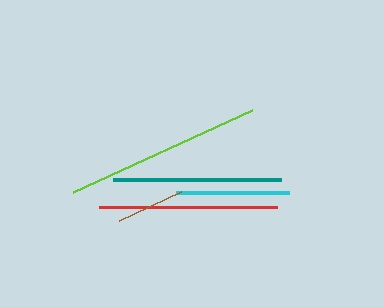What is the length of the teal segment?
The teal segment is approximately 168 pixels long.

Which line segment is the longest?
The lime line is the longest at approximately 197 pixels.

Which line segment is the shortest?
The brown line is the shortest at approximately 68 pixels.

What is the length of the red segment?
The red segment is approximately 179 pixels long.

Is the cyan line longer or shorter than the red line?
The red line is longer than the cyan line.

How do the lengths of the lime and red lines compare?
The lime and red lines are approximately the same length.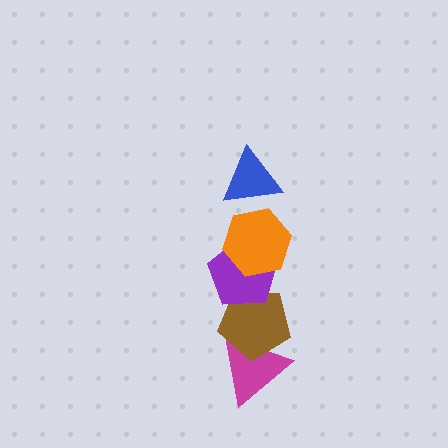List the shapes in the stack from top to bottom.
From top to bottom: the blue triangle, the orange hexagon, the purple pentagon, the brown pentagon, the magenta triangle.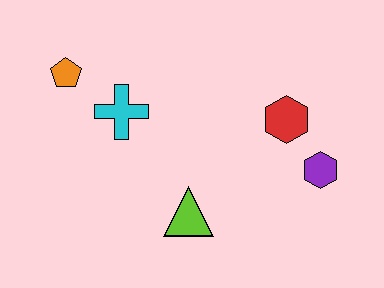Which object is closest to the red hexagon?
The purple hexagon is closest to the red hexagon.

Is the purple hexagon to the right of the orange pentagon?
Yes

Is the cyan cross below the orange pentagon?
Yes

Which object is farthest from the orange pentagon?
The purple hexagon is farthest from the orange pentagon.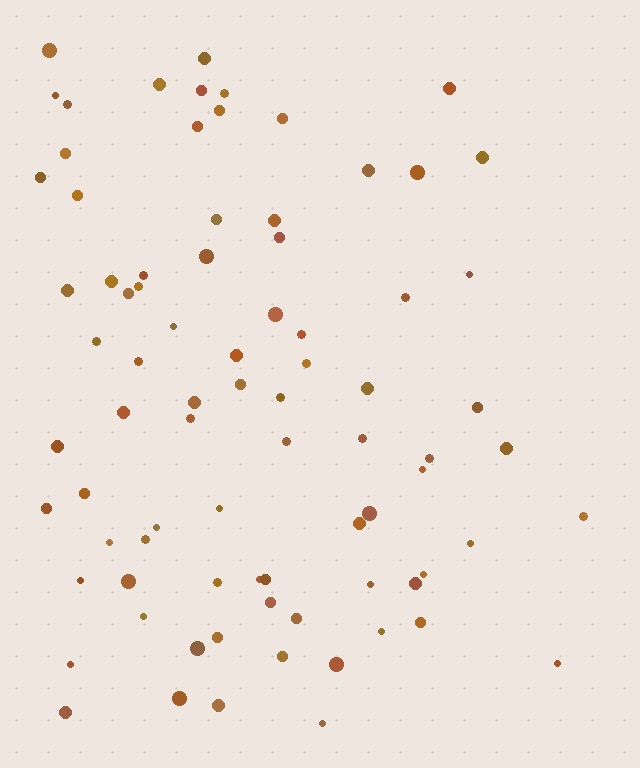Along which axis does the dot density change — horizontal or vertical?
Horizontal.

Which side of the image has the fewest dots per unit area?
The right.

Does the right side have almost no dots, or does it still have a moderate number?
Still a moderate number, just noticeably fewer than the left.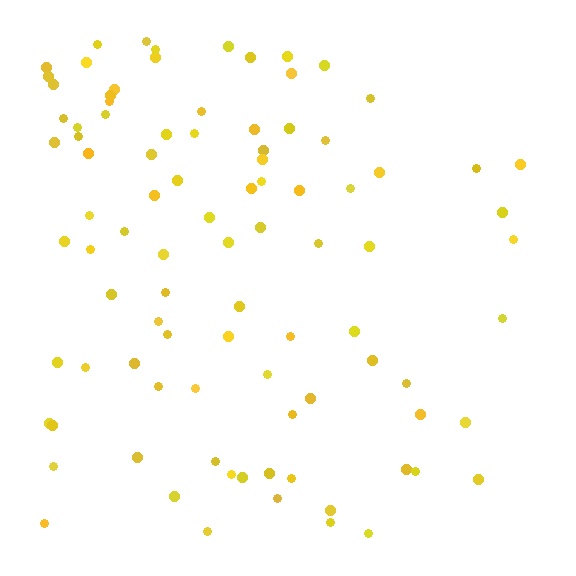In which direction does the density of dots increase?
From right to left, with the left side densest.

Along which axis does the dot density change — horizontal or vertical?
Horizontal.